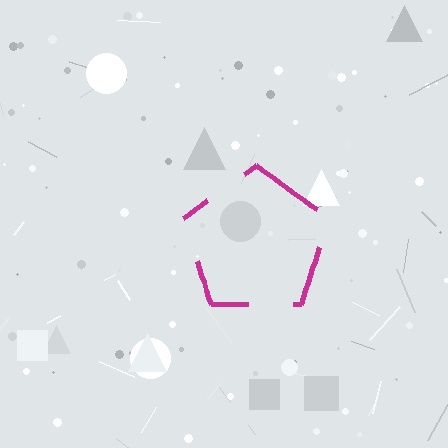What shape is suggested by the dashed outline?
The dashed outline suggests a pentagon.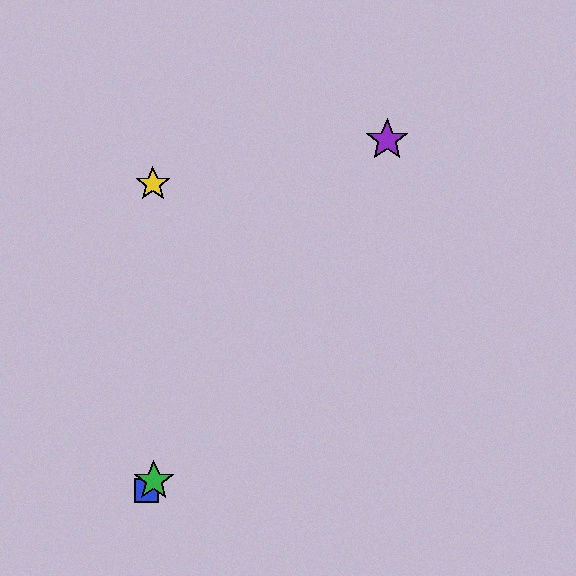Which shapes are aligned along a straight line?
The red star, the blue square, the green star, the purple star are aligned along a straight line.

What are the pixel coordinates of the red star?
The red star is at (388, 138).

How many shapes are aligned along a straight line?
4 shapes (the red star, the blue square, the green star, the purple star) are aligned along a straight line.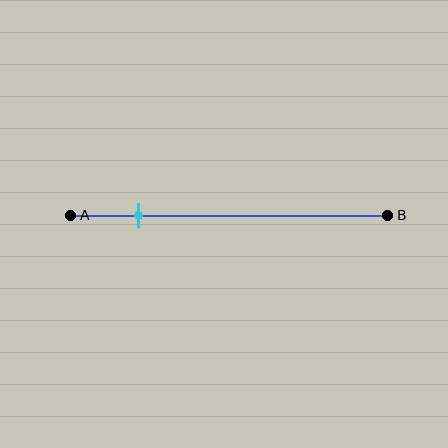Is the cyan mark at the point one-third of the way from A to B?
No, the mark is at about 20% from A, not at the 33% one-third point.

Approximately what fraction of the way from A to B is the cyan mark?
The cyan mark is approximately 20% of the way from A to B.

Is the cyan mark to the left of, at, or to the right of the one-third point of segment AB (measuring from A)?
The cyan mark is to the left of the one-third point of segment AB.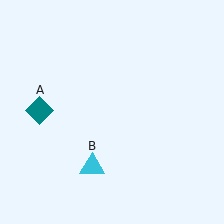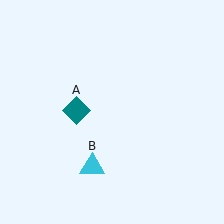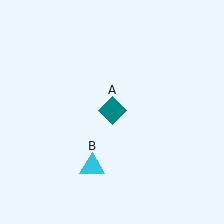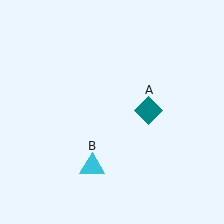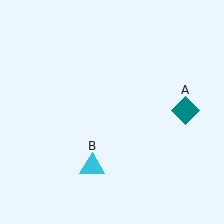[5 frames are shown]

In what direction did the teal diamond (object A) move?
The teal diamond (object A) moved right.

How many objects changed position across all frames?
1 object changed position: teal diamond (object A).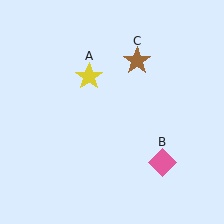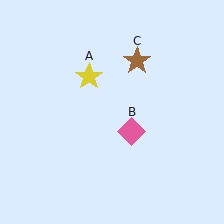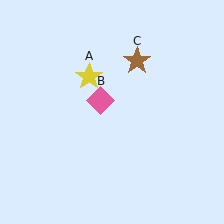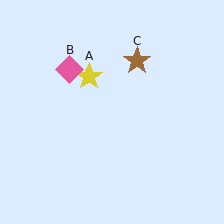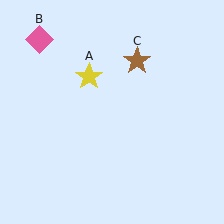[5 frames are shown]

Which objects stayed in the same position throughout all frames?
Yellow star (object A) and brown star (object C) remained stationary.